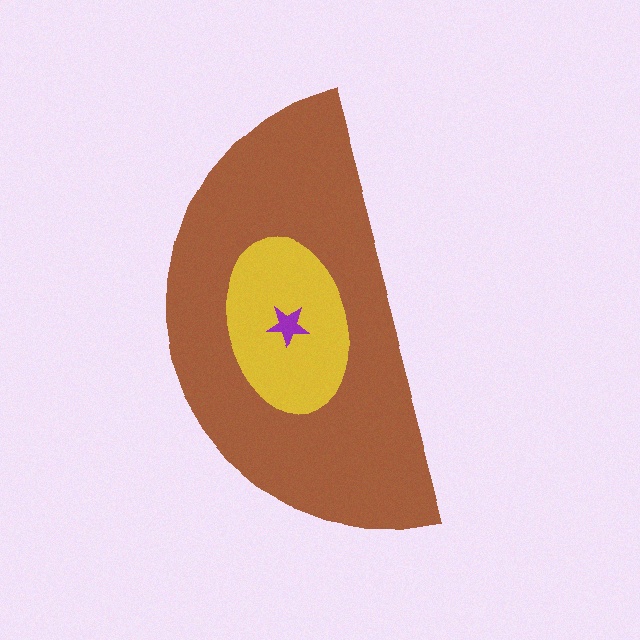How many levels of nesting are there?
3.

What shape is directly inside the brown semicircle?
The yellow ellipse.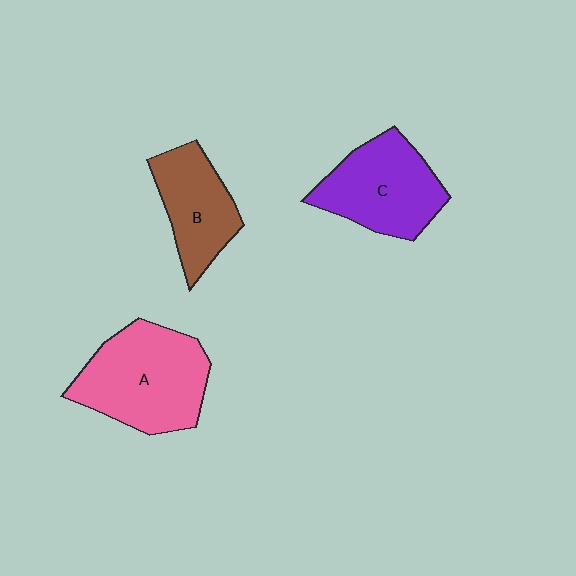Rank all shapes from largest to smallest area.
From largest to smallest: A (pink), C (purple), B (brown).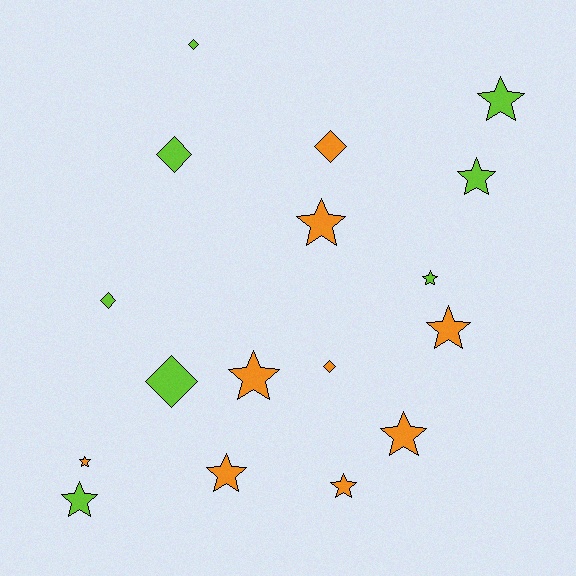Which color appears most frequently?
Orange, with 9 objects.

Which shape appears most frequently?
Star, with 11 objects.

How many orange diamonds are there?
There are 2 orange diamonds.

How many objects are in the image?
There are 17 objects.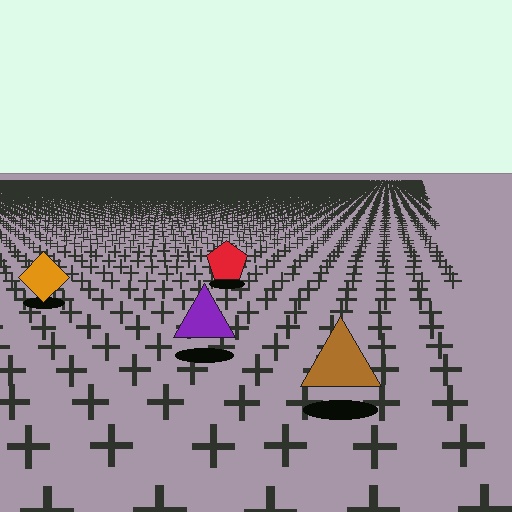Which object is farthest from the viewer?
The red pentagon is farthest from the viewer. It appears smaller and the ground texture around it is denser.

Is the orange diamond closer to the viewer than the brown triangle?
No. The brown triangle is closer — you can tell from the texture gradient: the ground texture is coarser near it.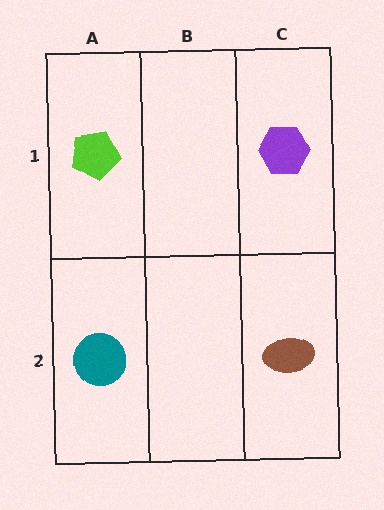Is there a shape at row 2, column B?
No, that cell is empty.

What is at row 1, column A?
A lime pentagon.